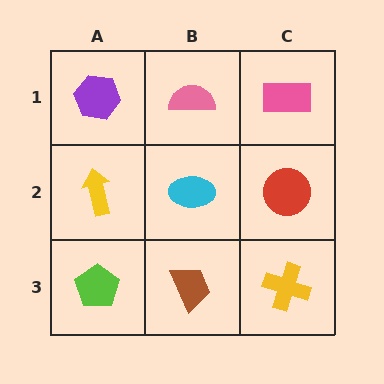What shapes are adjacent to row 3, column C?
A red circle (row 2, column C), a brown trapezoid (row 3, column B).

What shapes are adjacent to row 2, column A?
A purple hexagon (row 1, column A), a lime pentagon (row 3, column A), a cyan ellipse (row 2, column B).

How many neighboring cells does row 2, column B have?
4.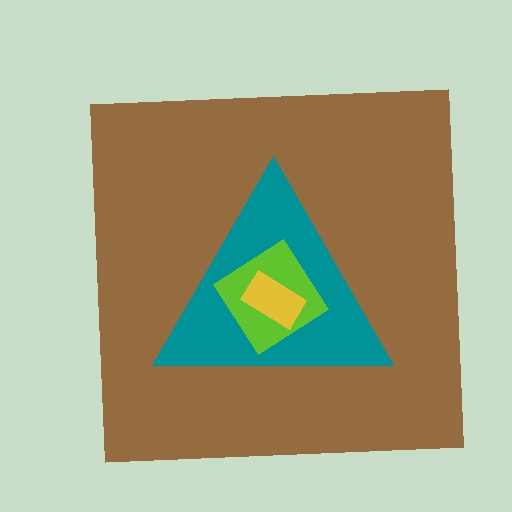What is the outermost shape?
The brown square.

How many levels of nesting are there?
4.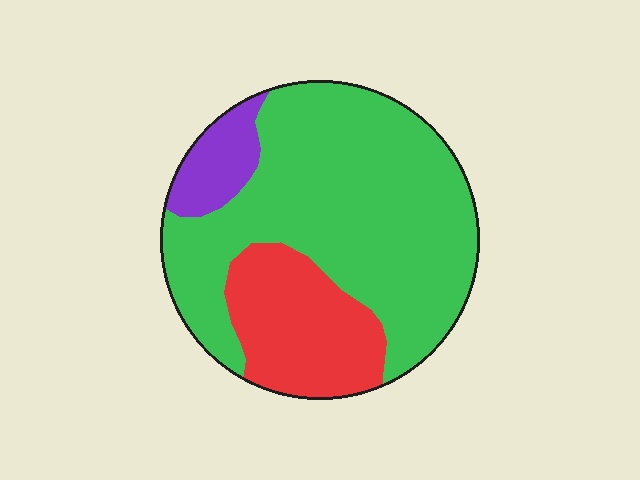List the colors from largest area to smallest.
From largest to smallest: green, red, purple.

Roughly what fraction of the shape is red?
Red takes up about one quarter (1/4) of the shape.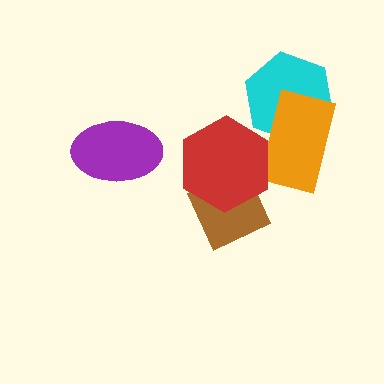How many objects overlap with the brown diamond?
1 object overlaps with the brown diamond.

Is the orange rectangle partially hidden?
Yes, it is partially covered by another shape.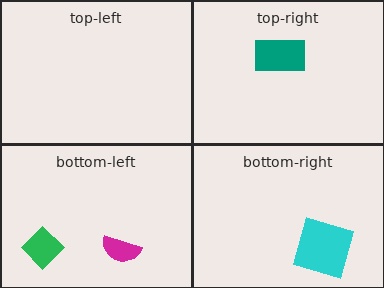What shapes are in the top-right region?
The teal rectangle.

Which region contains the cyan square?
The bottom-right region.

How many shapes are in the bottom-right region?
1.